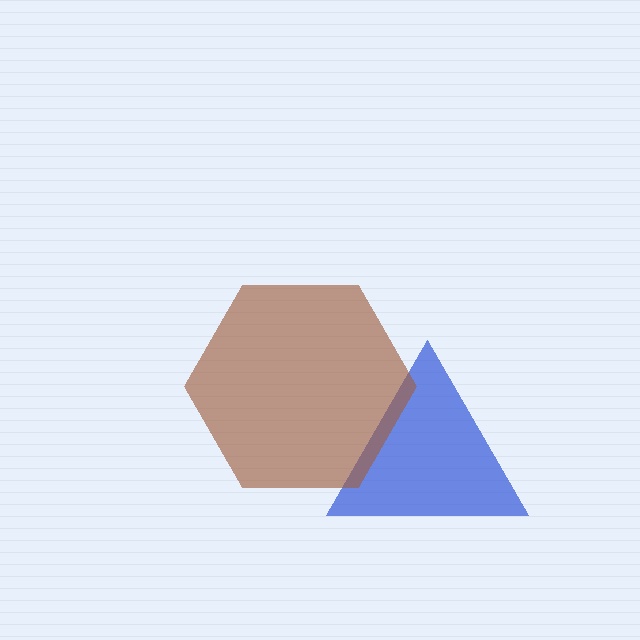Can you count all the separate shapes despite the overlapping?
Yes, there are 2 separate shapes.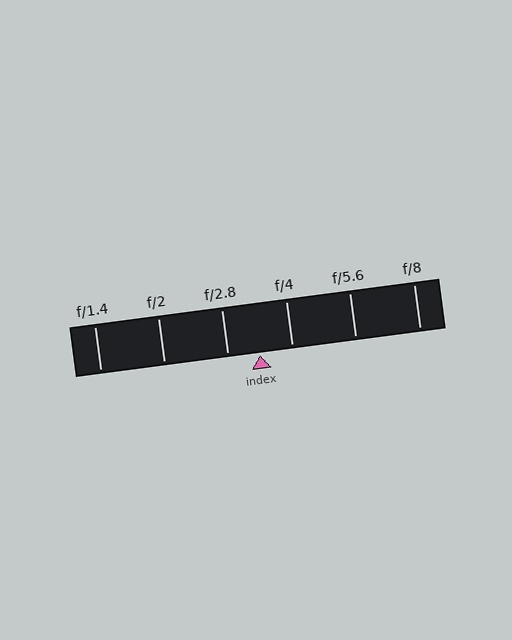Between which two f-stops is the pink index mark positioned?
The index mark is between f/2.8 and f/4.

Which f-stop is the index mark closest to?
The index mark is closest to f/2.8.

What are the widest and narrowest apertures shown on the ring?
The widest aperture shown is f/1.4 and the narrowest is f/8.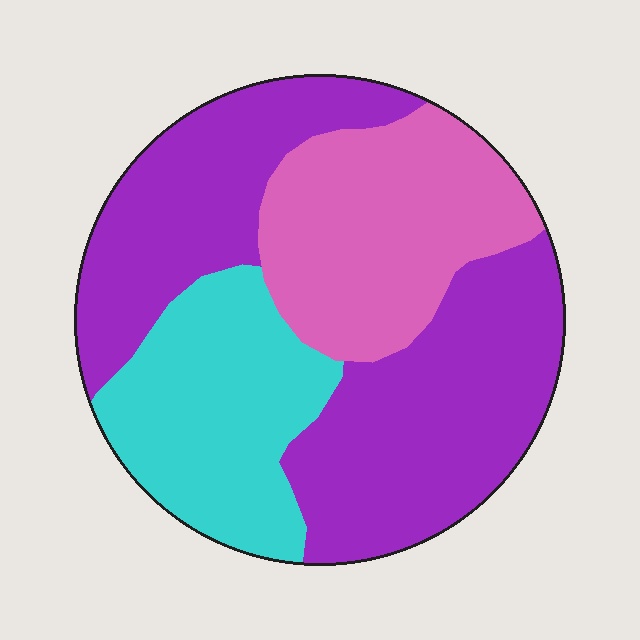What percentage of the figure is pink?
Pink covers around 25% of the figure.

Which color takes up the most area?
Purple, at roughly 50%.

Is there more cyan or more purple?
Purple.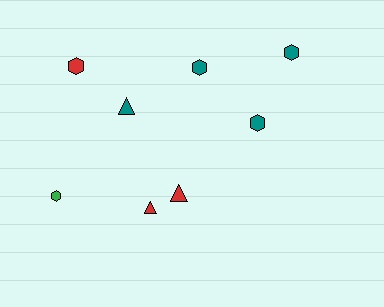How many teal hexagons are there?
There are 3 teal hexagons.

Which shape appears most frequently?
Hexagon, with 5 objects.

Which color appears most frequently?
Teal, with 4 objects.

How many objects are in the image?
There are 8 objects.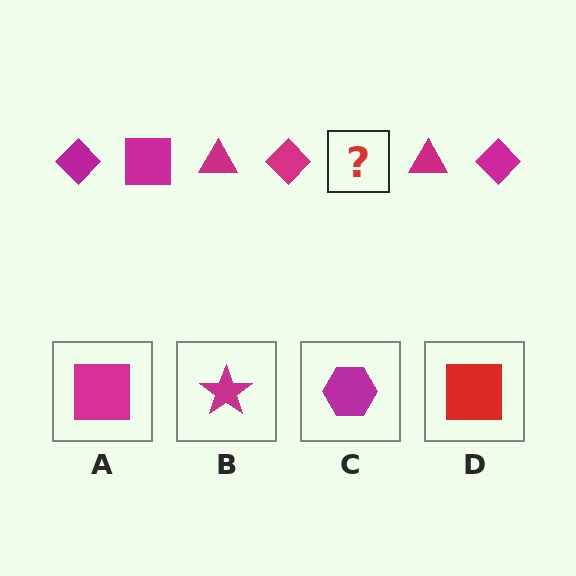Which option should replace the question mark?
Option A.